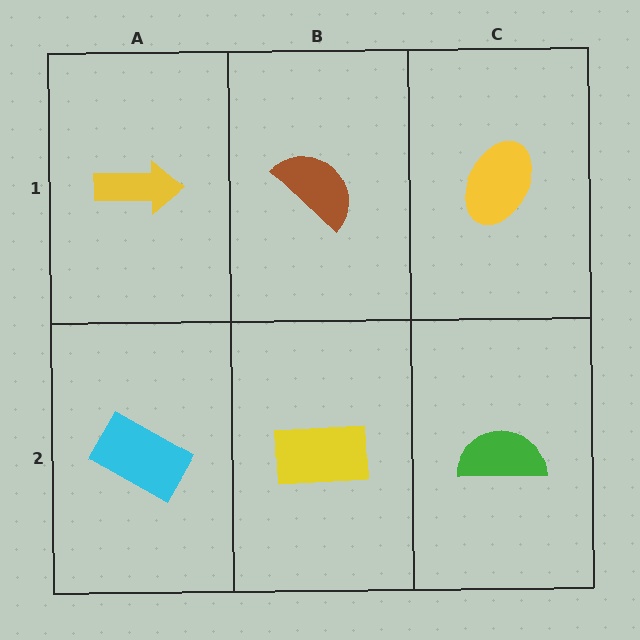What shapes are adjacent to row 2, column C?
A yellow ellipse (row 1, column C), a yellow rectangle (row 2, column B).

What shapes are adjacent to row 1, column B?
A yellow rectangle (row 2, column B), a yellow arrow (row 1, column A), a yellow ellipse (row 1, column C).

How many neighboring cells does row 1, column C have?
2.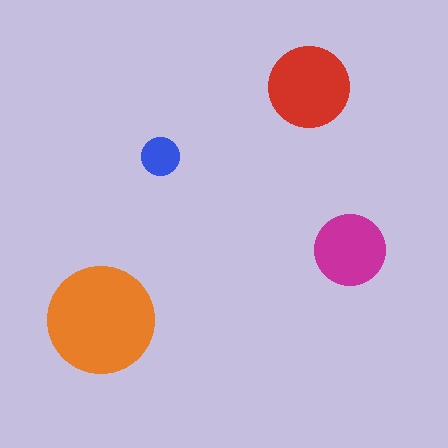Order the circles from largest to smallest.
the orange one, the red one, the magenta one, the blue one.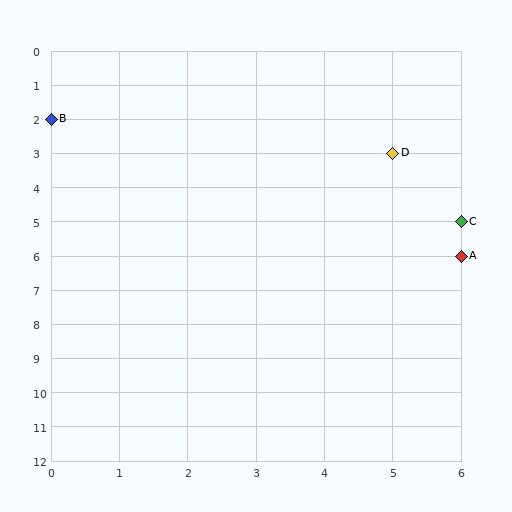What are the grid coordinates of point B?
Point B is at grid coordinates (0, 2).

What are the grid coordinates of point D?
Point D is at grid coordinates (5, 3).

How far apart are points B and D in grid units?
Points B and D are 5 columns and 1 row apart (about 5.1 grid units diagonally).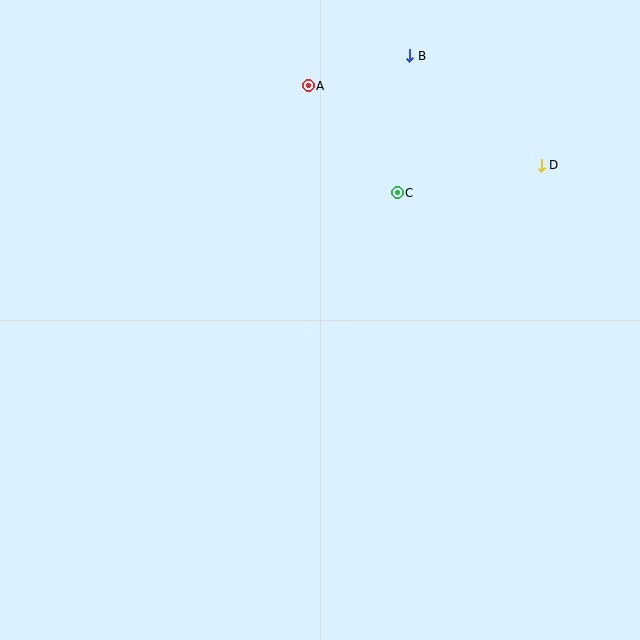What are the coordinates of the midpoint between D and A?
The midpoint between D and A is at (425, 126).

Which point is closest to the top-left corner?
Point A is closest to the top-left corner.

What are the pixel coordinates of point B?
Point B is at (410, 56).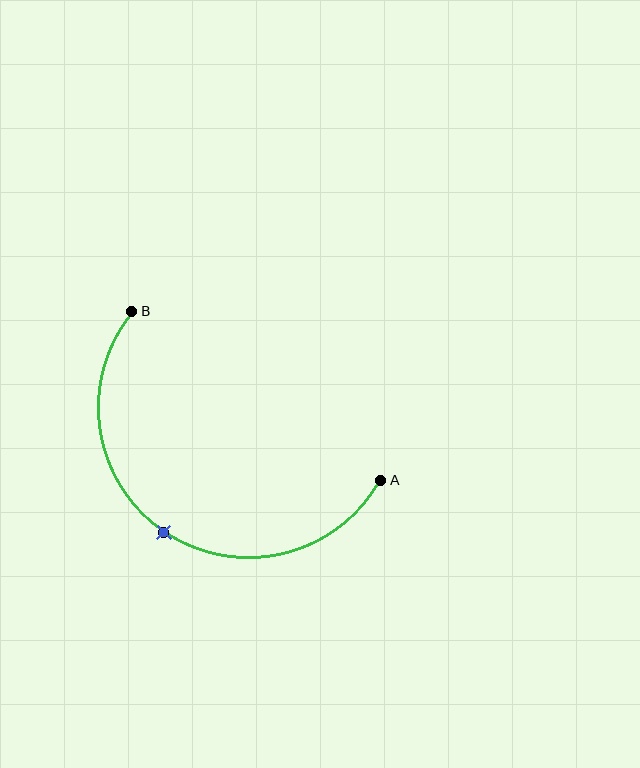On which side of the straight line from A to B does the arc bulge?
The arc bulges below and to the left of the straight line connecting A and B.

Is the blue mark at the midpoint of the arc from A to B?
Yes. The blue mark lies on the arc at equal arc-length from both A and B — it is the arc midpoint.